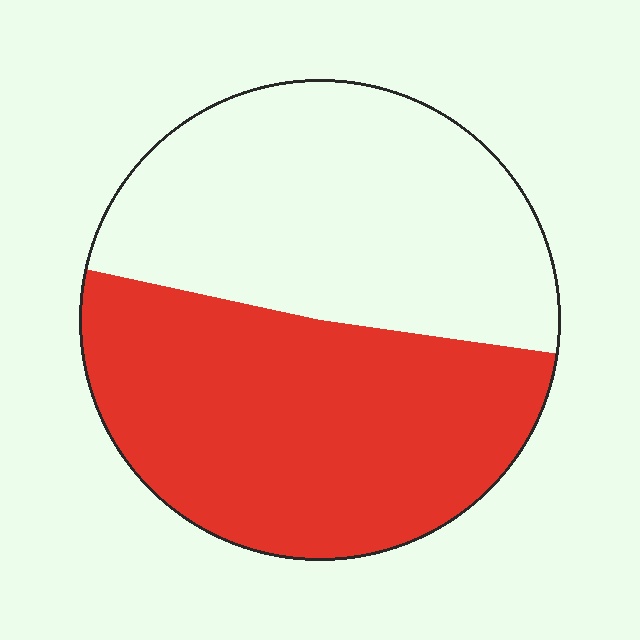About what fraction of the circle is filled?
About one half (1/2).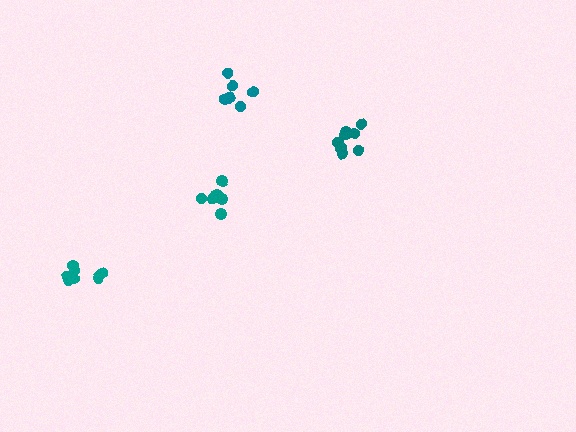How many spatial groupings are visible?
There are 4 spatial groupings.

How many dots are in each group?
Group 1: 6 dots, Group 2: 8 dots, Group 3: 8 dots, Group 4: 7 dots (29 total).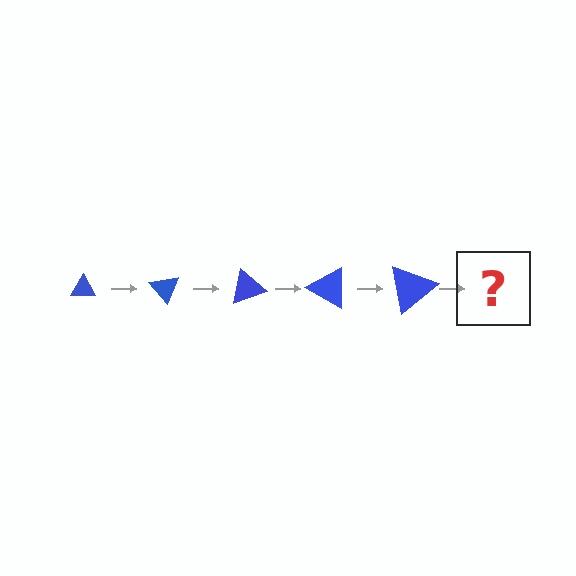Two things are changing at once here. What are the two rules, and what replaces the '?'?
The two rules are that the triangle grows larger each step and it rotates 50 degrees each step. The '?' should be a triangle, larger than the previous one and rotated 250 degrees from the start.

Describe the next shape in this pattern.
It should be a triangle, larger than the previous one and rotated 250 degrees from the start.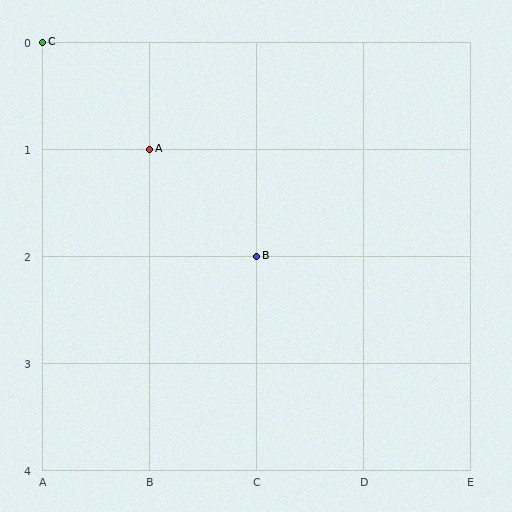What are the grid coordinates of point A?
Point A is at grid coordinates (B, 1).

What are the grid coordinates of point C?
Point C is at grid coordinates (A, 0).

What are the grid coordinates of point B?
Point B is at grid coordinates (C, 2).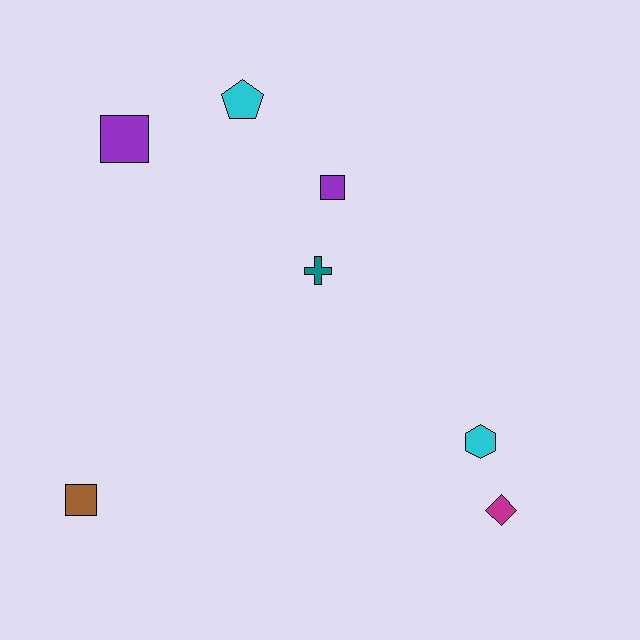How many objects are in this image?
There are 7 objects.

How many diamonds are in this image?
There is 1 diamond.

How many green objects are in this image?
There are no green objects.